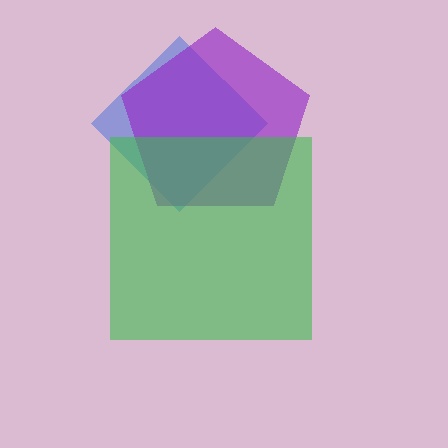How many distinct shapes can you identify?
There are 3 distinct shapes: a blue diamond, a purple pentagon, a green square.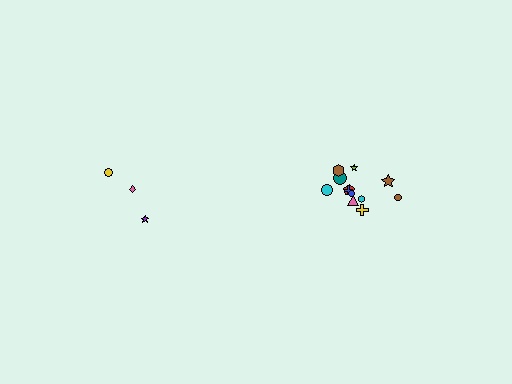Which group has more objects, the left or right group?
The right group.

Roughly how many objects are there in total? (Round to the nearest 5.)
Roughly 15 objects in total.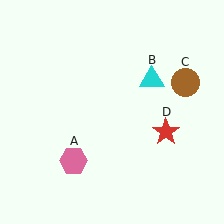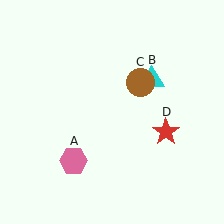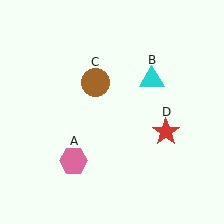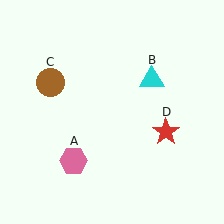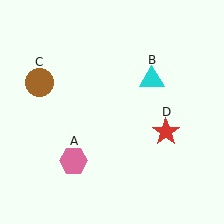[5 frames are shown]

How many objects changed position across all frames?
1 object changed position: brown circle (object C).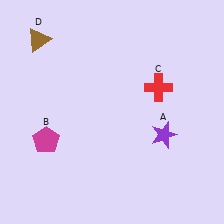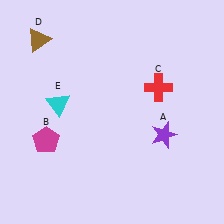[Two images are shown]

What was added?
A cyan triangle (E) was added in Image 2.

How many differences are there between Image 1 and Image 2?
There is 1 difference between the two images.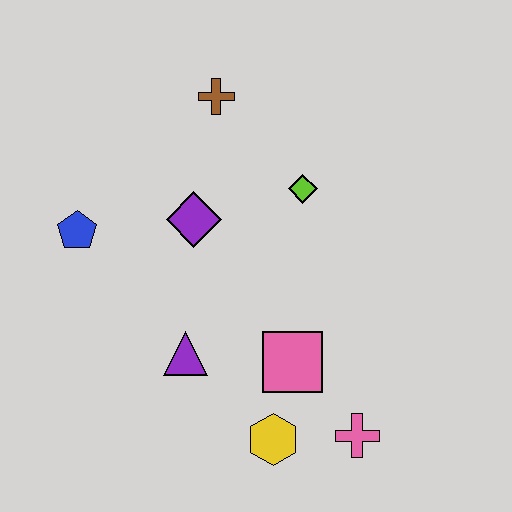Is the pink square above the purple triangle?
No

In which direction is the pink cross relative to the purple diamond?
The pink cross is below the purple diamond.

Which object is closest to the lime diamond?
The purple diamond is closest to the lime diamond.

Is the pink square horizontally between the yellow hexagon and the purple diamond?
No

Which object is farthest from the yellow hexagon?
The brown cross is farthest from the yellow hexagon.